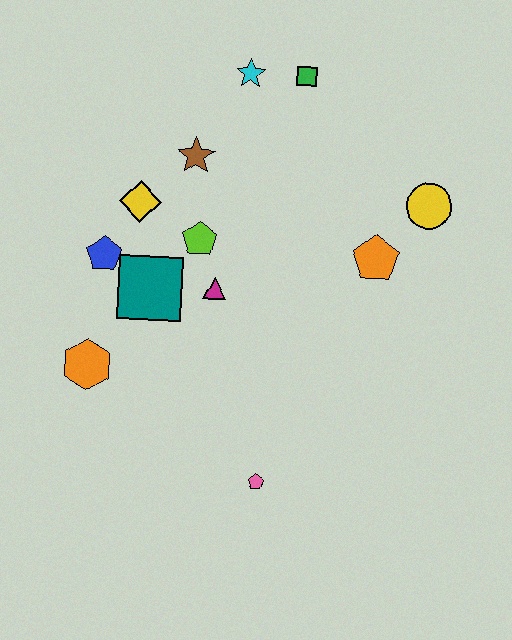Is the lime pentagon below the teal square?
No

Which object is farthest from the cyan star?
The pink pentagon is farthest from the cyan star.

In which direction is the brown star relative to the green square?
The brown star is to the left of the green square.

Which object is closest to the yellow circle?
The orange pentagon is closest to the yellow circle.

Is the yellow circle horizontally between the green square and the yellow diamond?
No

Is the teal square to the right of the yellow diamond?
Yes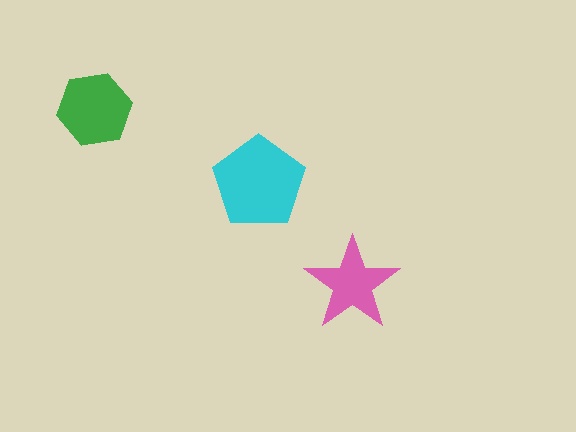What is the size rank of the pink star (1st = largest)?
3rd.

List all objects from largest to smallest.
The cyan pentagon, the green hexagon, the pink star.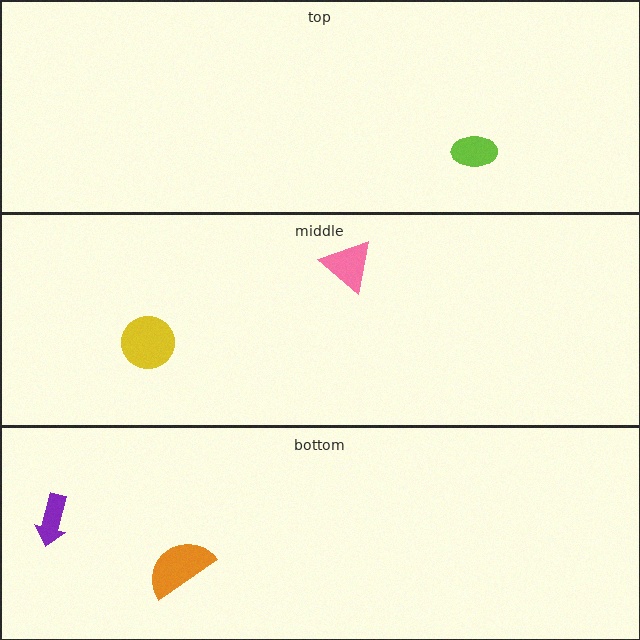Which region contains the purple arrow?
The bottom region.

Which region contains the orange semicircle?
The bottom region.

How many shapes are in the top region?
1.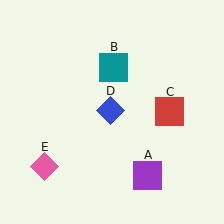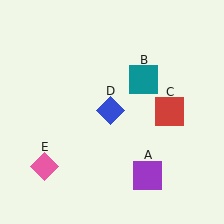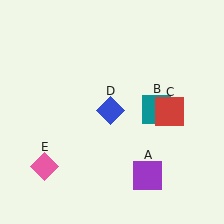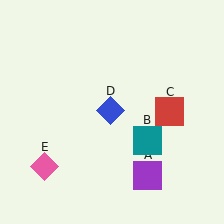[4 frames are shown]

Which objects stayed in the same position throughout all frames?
Purple square (object A) and red square (object C) and blue diamond (object D) and pink diamond (object E) remained stationary.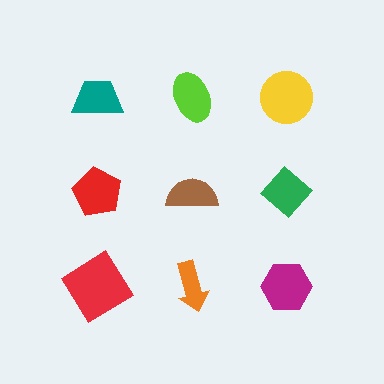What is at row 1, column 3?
A yellow circle.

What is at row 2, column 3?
A green diamond.